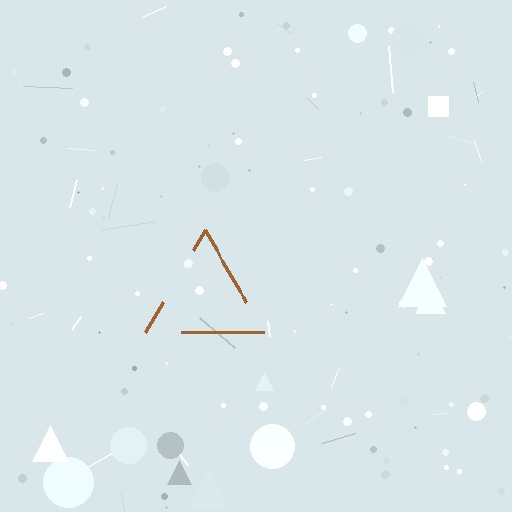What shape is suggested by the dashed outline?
The dashed outline suggests a triangle.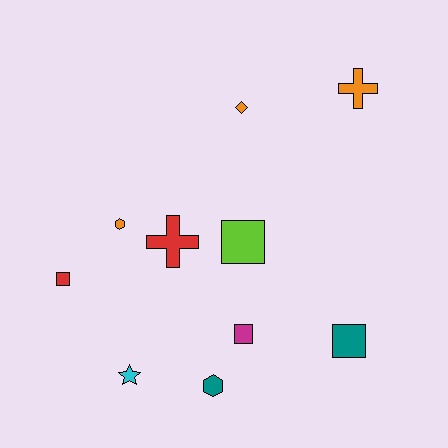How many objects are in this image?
There are 10 objects.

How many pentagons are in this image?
There are no pentagons.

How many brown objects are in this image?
There are no brown objects.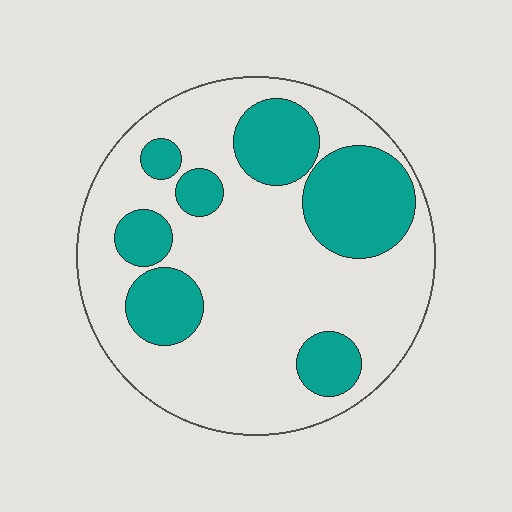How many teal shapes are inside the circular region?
7.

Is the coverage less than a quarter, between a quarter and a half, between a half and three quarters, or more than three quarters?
Between a quarter and a half.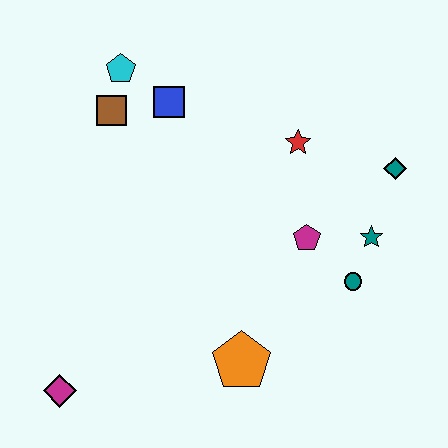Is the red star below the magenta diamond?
No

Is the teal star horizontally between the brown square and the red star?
No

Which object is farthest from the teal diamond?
The magenta diamond is farthest from the teal diamond.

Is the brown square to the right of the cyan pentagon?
No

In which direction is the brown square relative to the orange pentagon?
The brown square is above the orange pentagon.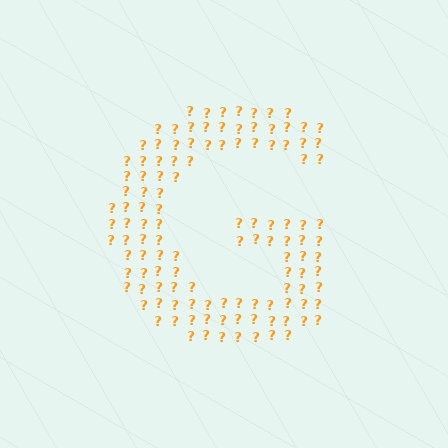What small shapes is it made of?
It is made of small question marks.